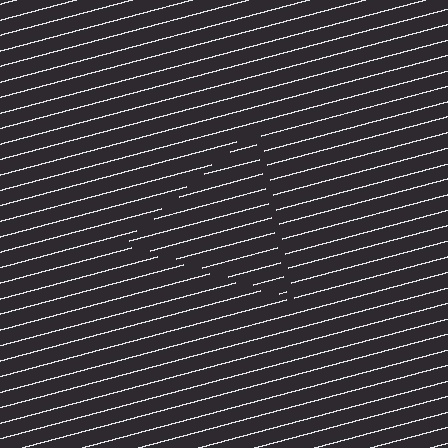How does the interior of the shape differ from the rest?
The interior of the shape contains the same grating, shifted by half a period — the contour is defined by the phase discontinuity where line-ends from the inner and outer gratings abut.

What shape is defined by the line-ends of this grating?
An illusory triangle. The interior of the shape contains the same grating, shifted by half a period — the contour is defined by the phase discontinuity where line-ends from the inner and outer gratings abut.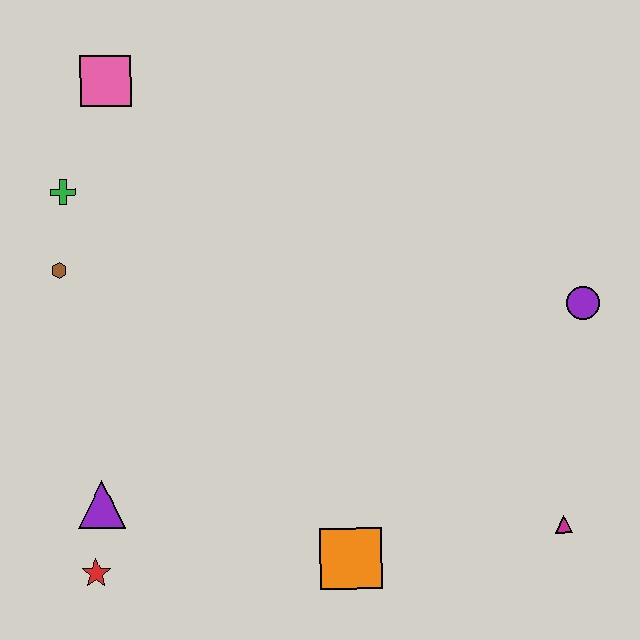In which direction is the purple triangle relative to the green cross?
The purple triangle is below the green cross.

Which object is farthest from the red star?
The purple circle is farthest from the red star.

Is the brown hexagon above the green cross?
No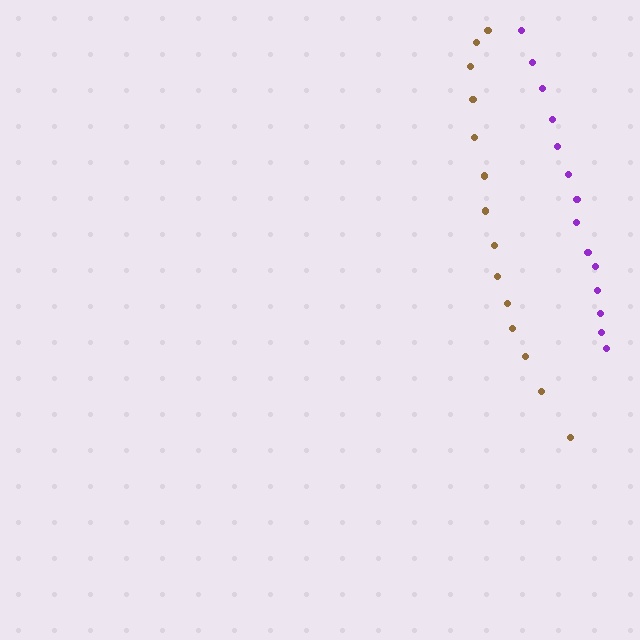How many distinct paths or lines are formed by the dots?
There are 2 distinct paths.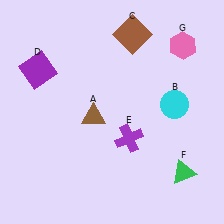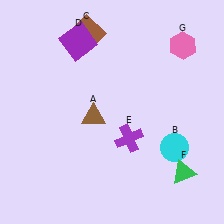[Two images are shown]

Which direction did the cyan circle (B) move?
The cyan circle (B) moved down.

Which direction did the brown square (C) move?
The brown square (C) moved left.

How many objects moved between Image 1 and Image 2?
3 objects moved between the two images.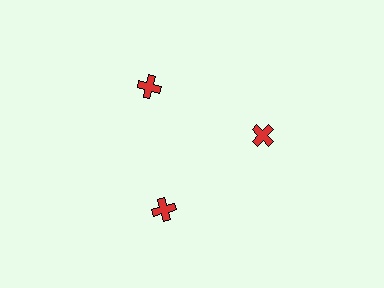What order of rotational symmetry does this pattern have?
This pattern has 3-fold rotational symmetry.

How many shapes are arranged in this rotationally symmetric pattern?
There are 3 shapes, arranged in 3 groups of 1.